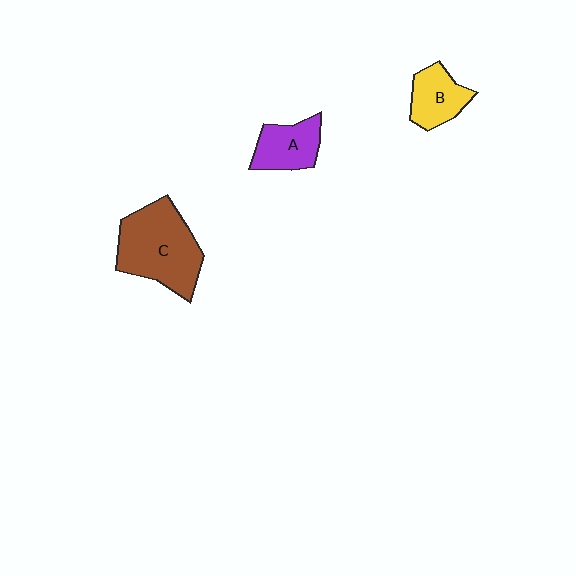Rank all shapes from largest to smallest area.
From largest to smallest: C (brown), A (purple), B (yellow).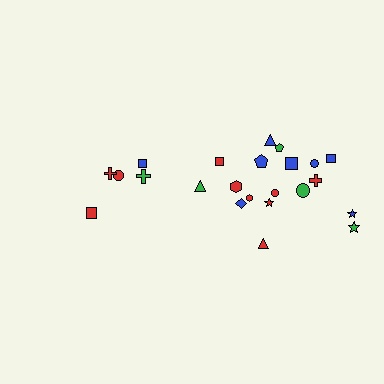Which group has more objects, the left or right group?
The right group.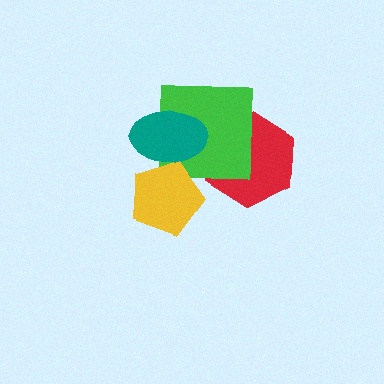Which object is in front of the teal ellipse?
The yellow pentagon is in front of the teal ellipse.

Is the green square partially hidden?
Yes, it is partially covered by another shape.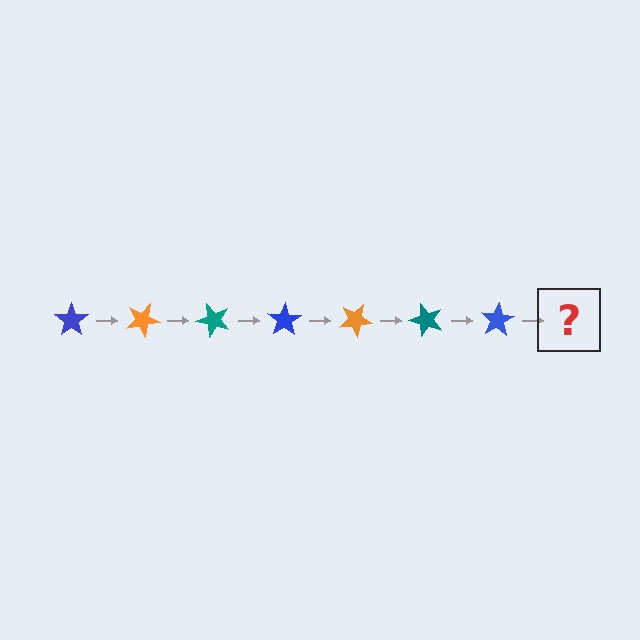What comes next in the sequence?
The next element should be an orange star, rotated 175 degrees from the start.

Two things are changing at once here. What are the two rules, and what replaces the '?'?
The two rules are that it rotates 25 degrees each step and the color cycles through blue, orange, and teal. The '?' should be an orange star, rotated 175 degrees from the start.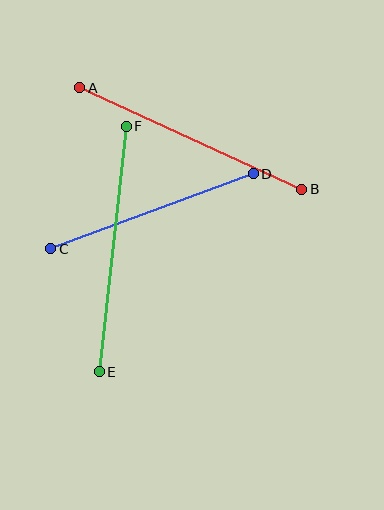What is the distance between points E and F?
The distance is approximately 247 pixels.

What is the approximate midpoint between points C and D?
The midpoint is at approximately (152, 211) pixels.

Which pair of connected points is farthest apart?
Points E and F are farthest apart.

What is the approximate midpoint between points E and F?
The midpoint is at approximately (113, 249) pixels.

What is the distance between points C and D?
The distance is approximately 216 pixels.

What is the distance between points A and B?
The distance is approximately 244 pixels.